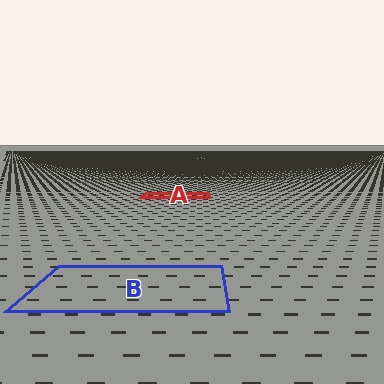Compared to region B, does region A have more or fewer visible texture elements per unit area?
Region A has more texture elements per unit area — they are packed more densely because it is farther away.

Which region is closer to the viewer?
Region B is closer. The texture elements there are larger and more spread out.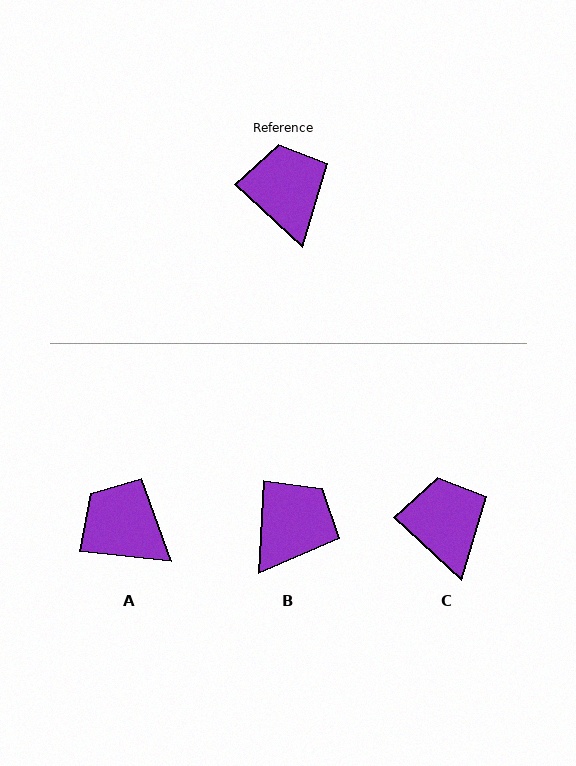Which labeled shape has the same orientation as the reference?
C.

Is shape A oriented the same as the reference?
No, it is off by about 37 degrees.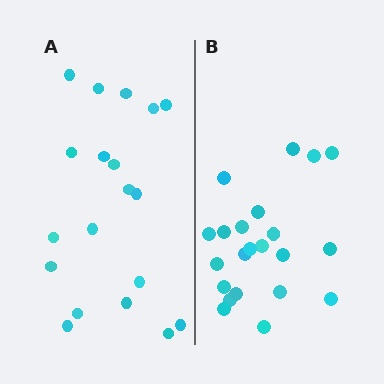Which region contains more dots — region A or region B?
Region B (the right region) has more dots.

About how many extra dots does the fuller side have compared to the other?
Region B has just a few more — roughly 2 or 3 more dots than region A.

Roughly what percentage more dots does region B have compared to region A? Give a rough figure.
About 15% more.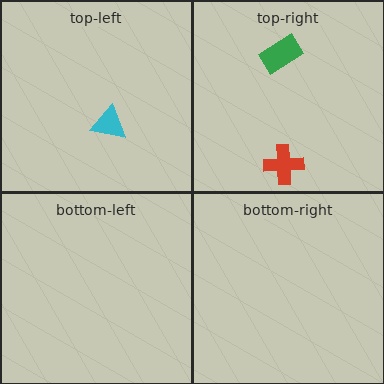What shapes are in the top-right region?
The red cross, the green rectangle.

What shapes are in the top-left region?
The cyan triangle.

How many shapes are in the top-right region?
2.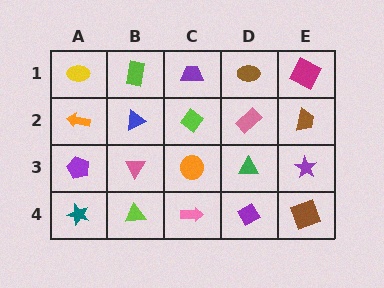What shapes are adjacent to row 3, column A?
An orange arrow (row 2, column A), a teal star (row 4, column A), a pink triangle (row 3, column B).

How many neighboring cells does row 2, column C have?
4.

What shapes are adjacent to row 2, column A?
A yellow ellipse (row 1, column A), a purple pentagon (row 3, column A), a blue triangle (row 2, column B).